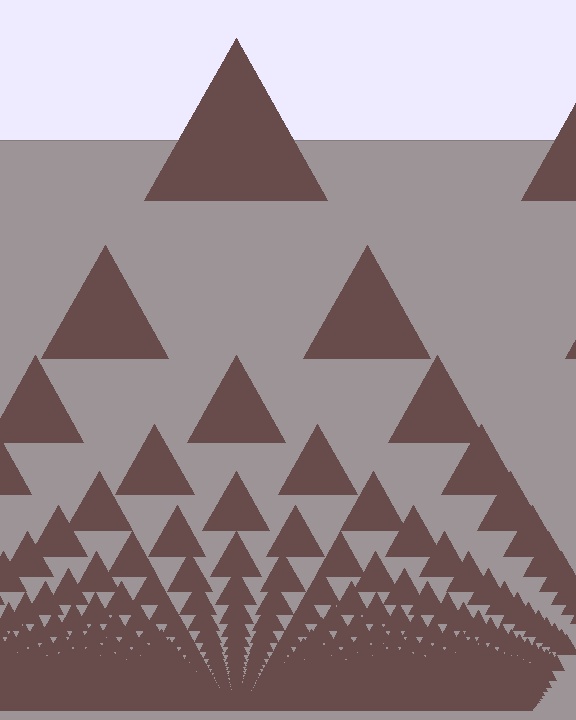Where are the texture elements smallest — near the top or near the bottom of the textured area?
Near the bottom.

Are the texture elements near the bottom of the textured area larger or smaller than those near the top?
Smaller. The gradient is inverted — elements near the bottom are smaller and denser.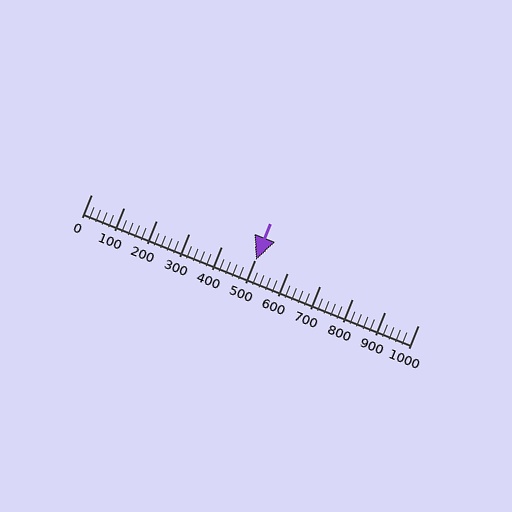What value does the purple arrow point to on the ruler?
The purple arrow points to approximately 505.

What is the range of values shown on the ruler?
The ruler shows values from 0 to 1000.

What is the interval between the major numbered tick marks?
The major tick marks are spaced 100 units apart.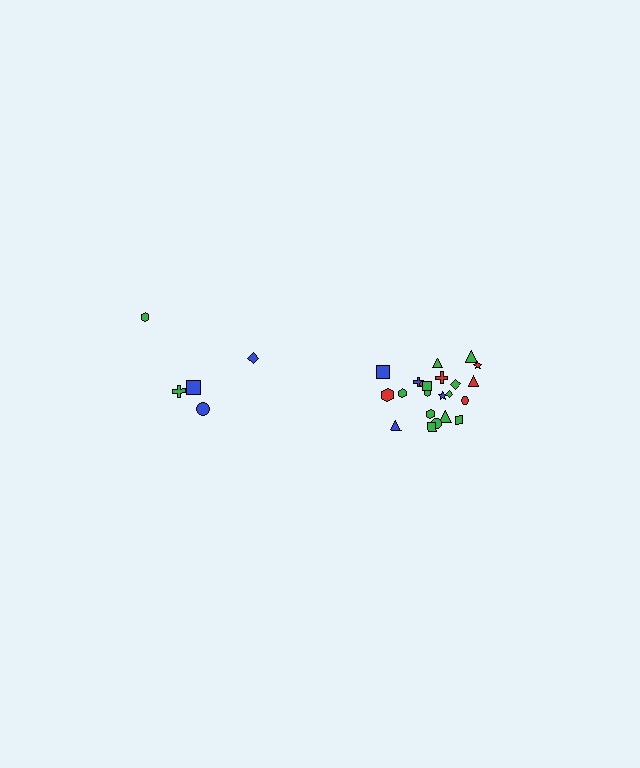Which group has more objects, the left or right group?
The right group.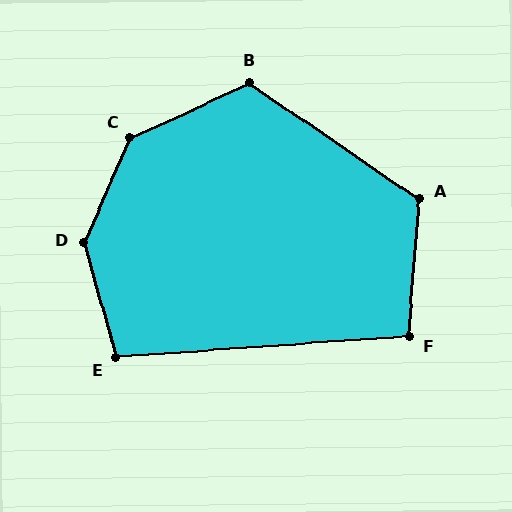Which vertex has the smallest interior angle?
F, at approximately 98 degrees.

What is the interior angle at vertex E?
Approximately 102 degrees (obtuse).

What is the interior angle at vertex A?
Approximately 120 degrees (obtuse).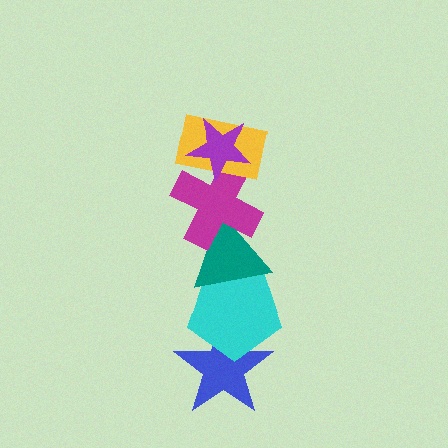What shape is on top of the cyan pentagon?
The teal triangle is on top of the cyan pentagon.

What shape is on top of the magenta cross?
The yellow rectangle is on top of the magenta cross.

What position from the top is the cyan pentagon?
The cyan pentagon is 5th from the top.